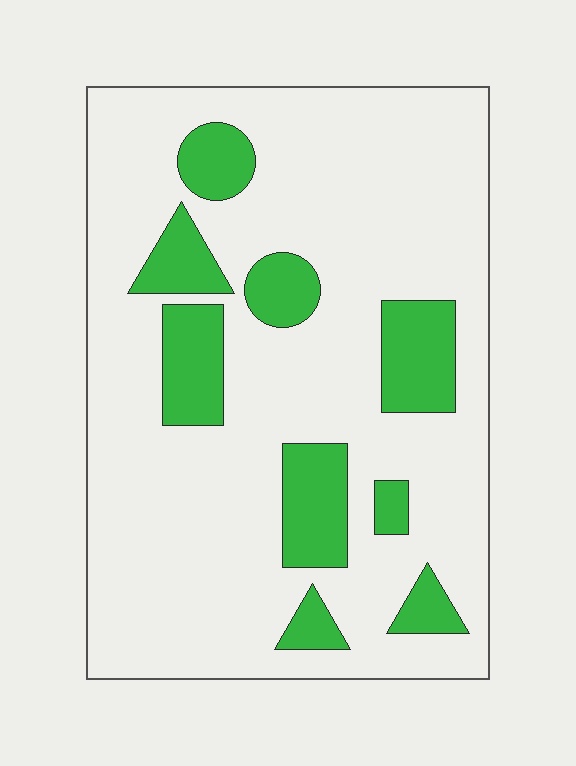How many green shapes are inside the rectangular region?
9.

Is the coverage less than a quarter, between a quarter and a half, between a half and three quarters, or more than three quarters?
Less than a quarter.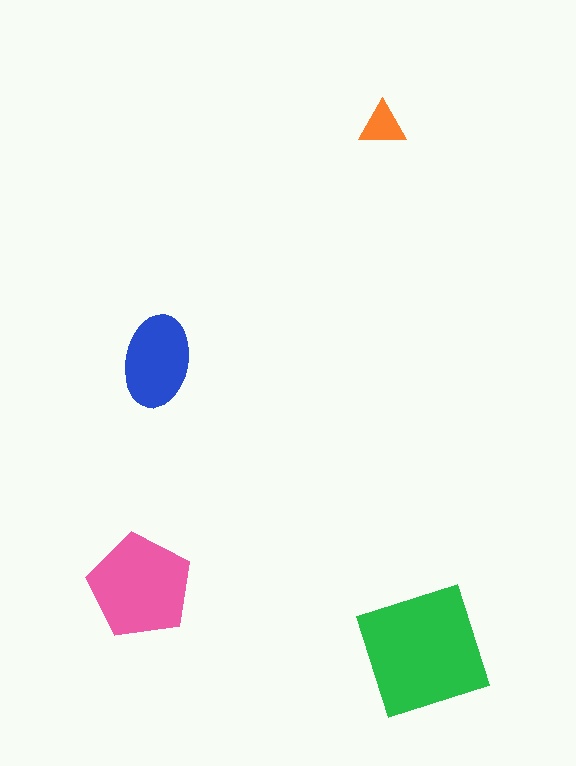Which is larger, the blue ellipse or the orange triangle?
The blue ellipse.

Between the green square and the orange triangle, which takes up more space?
The green square.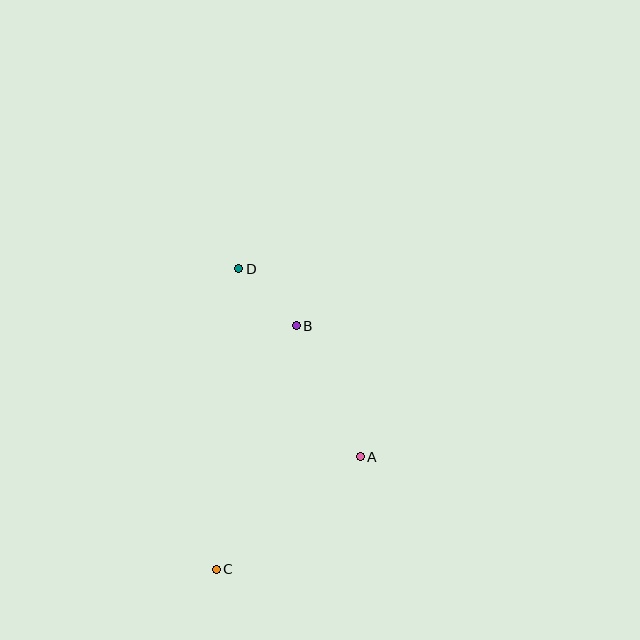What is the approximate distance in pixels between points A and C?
The distance between A and C is approximately 183 pixels.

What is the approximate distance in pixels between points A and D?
The distance between A and D is approximately 224 pixels.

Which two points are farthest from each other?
Points C and D are farthest from each other.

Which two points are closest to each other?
Points B and D are closest to each other.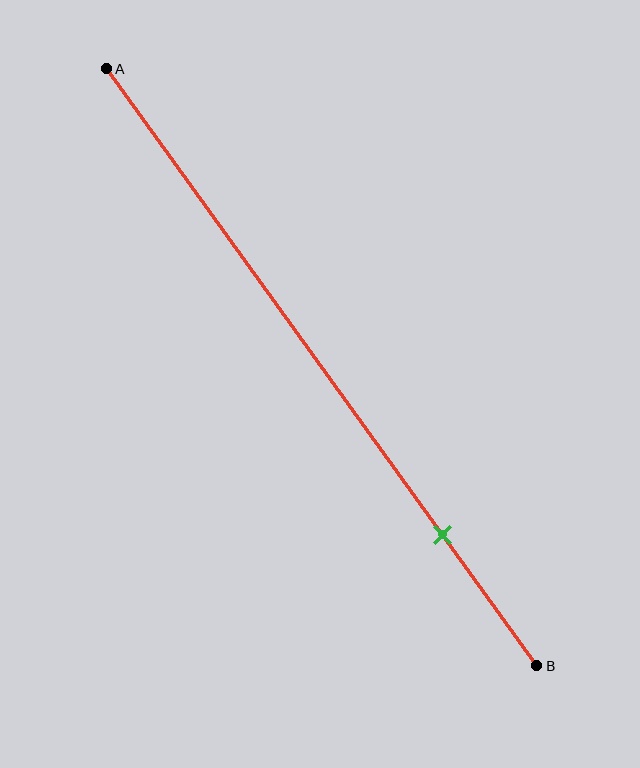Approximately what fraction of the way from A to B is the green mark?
The green mark is approximately 80% of the way from A to B.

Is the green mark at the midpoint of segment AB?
No, the mark is at about 80% from A, not at the 50% midpoint.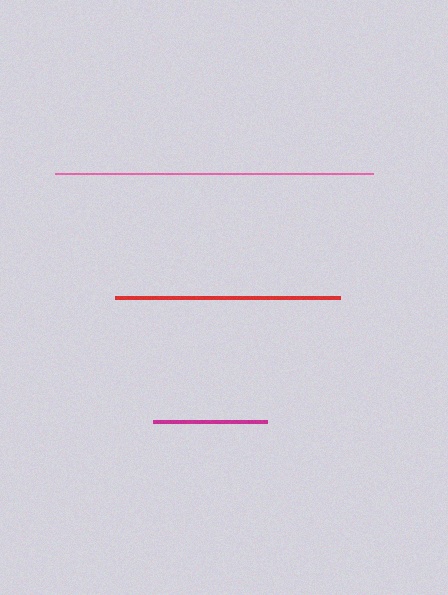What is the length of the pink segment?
The pink segment is approximately 318 pixels long.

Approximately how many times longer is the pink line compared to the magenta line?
The pink line is approximately 2.8 times the length of the magenta line.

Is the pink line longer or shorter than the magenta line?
The pink line is longer than the magenta line.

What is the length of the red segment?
The red segment is approximately 225 pixels long.